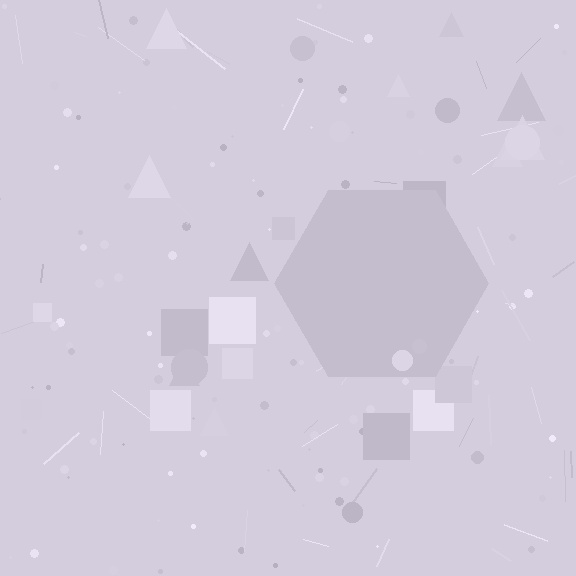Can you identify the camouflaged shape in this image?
The camouflaged shape is a hexagon.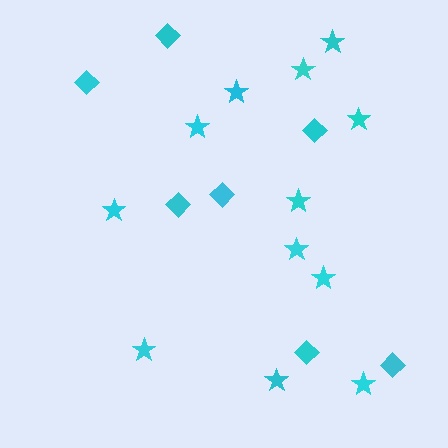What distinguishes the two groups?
There are 2 groups: one group of diamonds (7) and one group of stars (12).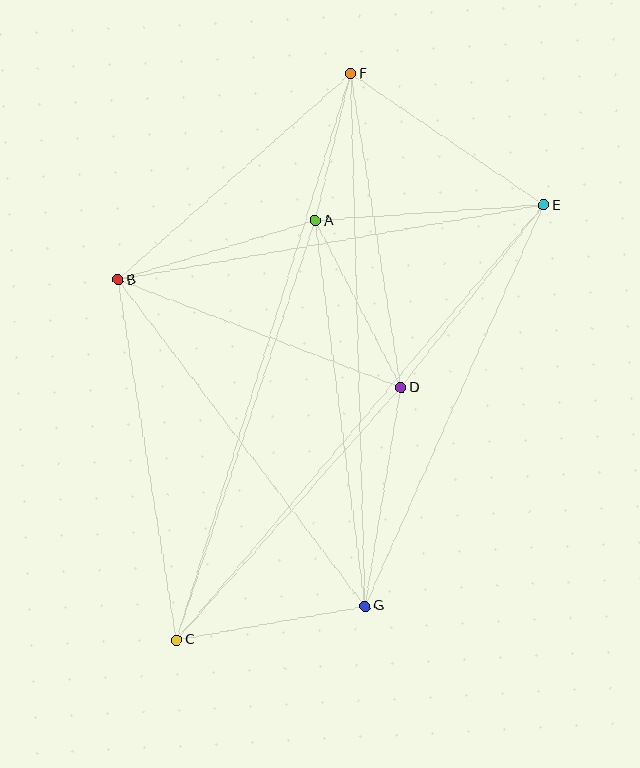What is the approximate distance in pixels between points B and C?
The distance between B and C is approximately 365 pixels.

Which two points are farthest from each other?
Points C and F are farthest from each other.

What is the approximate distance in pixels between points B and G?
The distance between B and G is approximately 409 pixels.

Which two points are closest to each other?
Points A and F are closest to each other.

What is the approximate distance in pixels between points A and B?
The distance between A and B is approximately 206 pixels.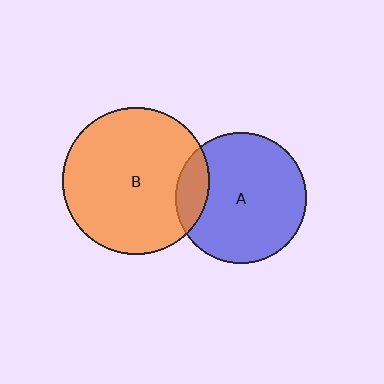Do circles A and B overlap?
Yes.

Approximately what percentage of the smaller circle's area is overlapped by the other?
Approximately 15%.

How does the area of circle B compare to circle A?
Approximately 1.3 times.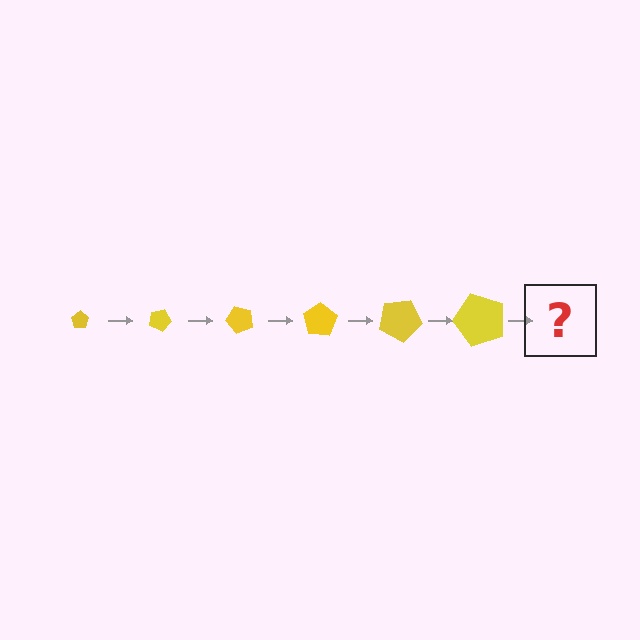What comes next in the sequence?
The next element should be a pentagon, larger than the previous one and rotated 150 degrees from the start.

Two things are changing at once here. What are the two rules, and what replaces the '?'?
The two rules are that the pentagon grows larger each step and it rotates 25 degrees each step. The '?' should be a pentagon, larger than the previous one and rotated 150 degrees from the start.